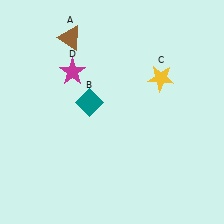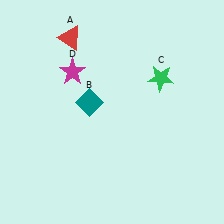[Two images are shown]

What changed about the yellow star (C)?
In Image 1, C is yellow. In Image 2, it changed to green.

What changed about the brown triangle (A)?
In Image 1, A is brown. In Image 2, it changed to red.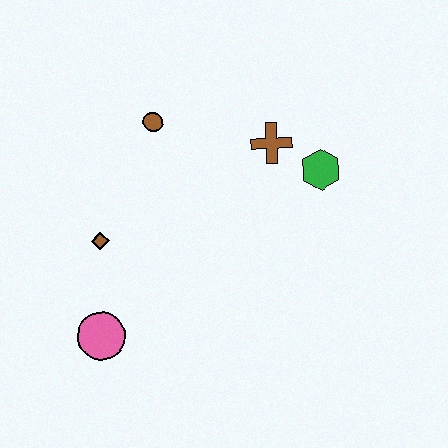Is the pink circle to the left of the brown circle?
Yes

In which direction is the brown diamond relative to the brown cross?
The brown diamond is to the left of the brown cross.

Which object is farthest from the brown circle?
The pink circle is farthest from the brown circle.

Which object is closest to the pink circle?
The brown diamond is closest to the pink circle.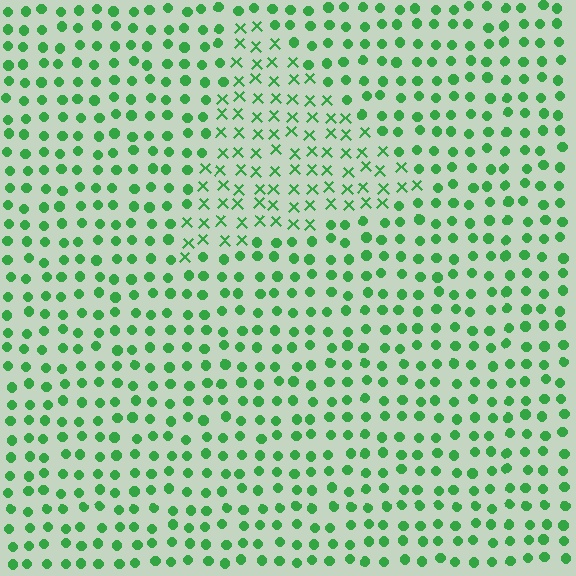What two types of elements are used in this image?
The image uses X marks inside the triangle region and circles outside it.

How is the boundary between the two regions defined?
The boundary is defined by a change in element shape: X marks inside vs. circles outside. All elements share the same color and spacing.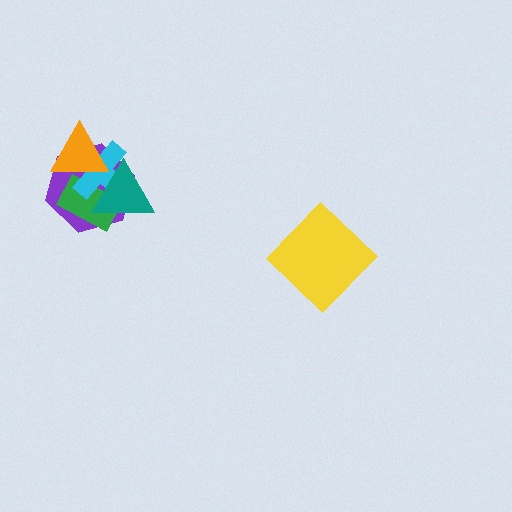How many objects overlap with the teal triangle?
4 objects overlap with the teal triangle.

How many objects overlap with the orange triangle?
4 objects overlap with the orange triangle.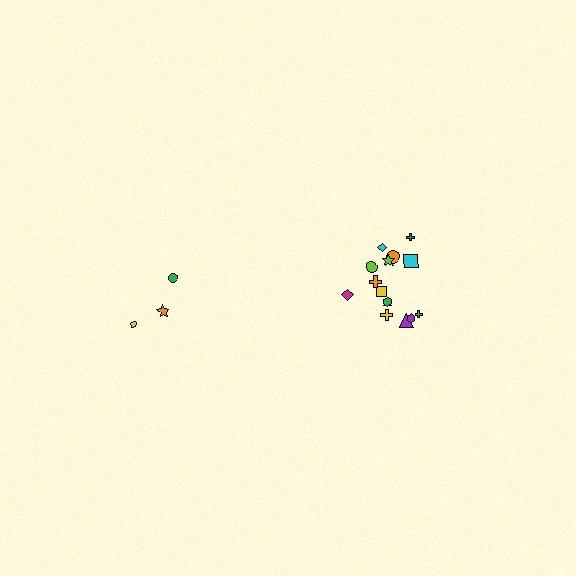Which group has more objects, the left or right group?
The right group.